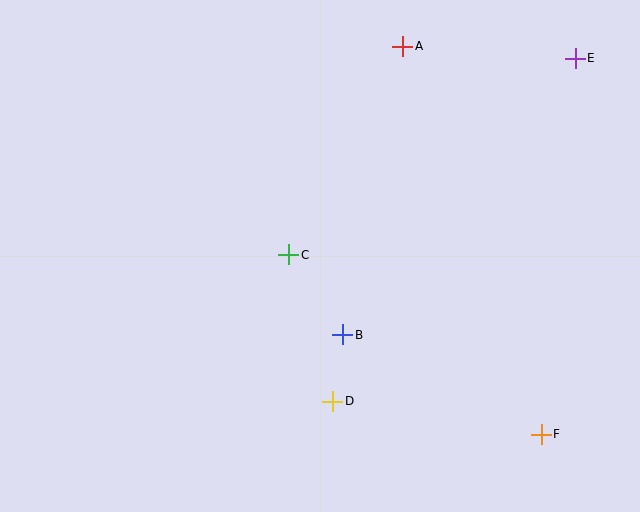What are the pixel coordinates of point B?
Point B is at (343, 335).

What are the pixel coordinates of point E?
Point E is at (575, 58).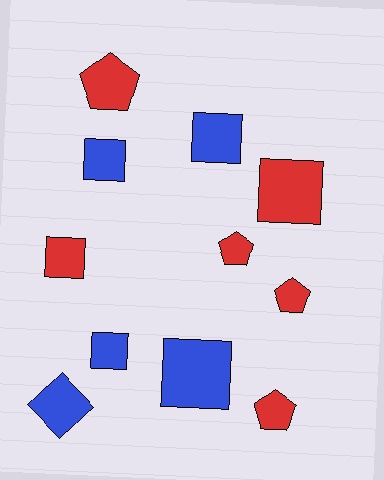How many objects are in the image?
There are 11 objects.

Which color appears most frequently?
Red, with 6 objects.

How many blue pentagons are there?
There are no blue pentagons.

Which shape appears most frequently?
Square, with 6 objects.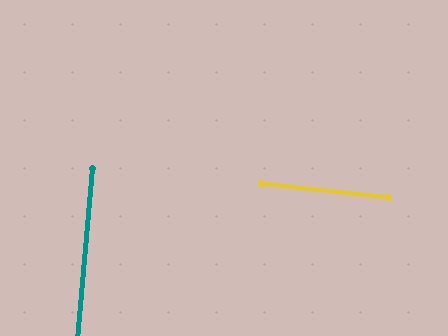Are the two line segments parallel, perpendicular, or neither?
Perpendicular — they meet at approximately 89°.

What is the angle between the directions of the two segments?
Approximately 89 degrees.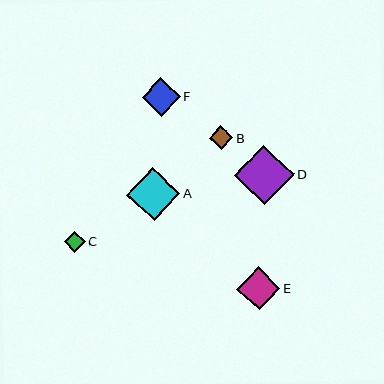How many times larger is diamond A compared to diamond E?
Diamond A is approximately 1.2 times the size of diamond E.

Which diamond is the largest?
Diamond D is the largest with a size of approximately 60 pixels.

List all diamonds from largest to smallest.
From largest to smallest: D, A, E, F, B, C.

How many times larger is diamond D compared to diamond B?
Diamond D is approximately 2.5 times the size of diamond B.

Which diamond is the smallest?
Diamond C is the smallest with a size of approximately 21 pixels.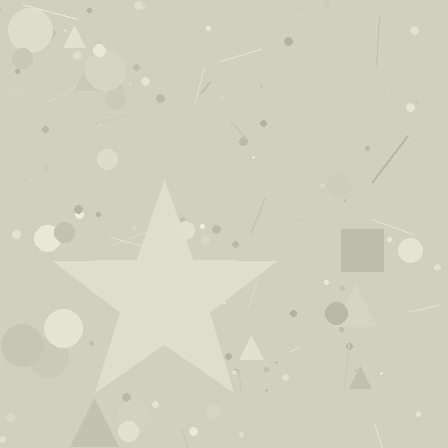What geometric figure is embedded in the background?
A star is embedded in the background.